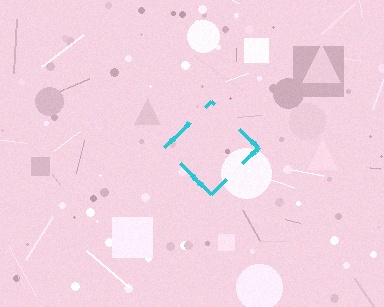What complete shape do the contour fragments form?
The contour fragments form a diamond.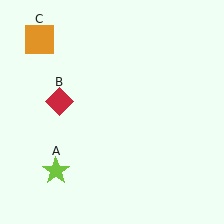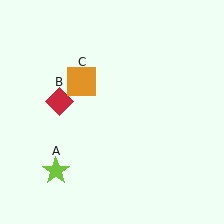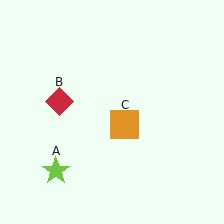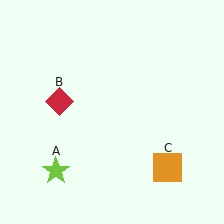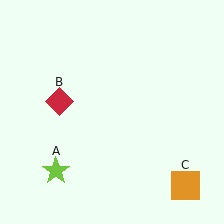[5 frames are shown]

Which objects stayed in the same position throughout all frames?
Lime star (object A) and red diamond (object B) remained stationary.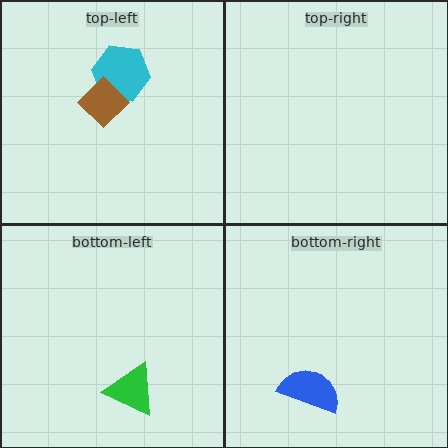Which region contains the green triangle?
The bottom-left region.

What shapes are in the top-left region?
The cyan hexagon, the brown diamond.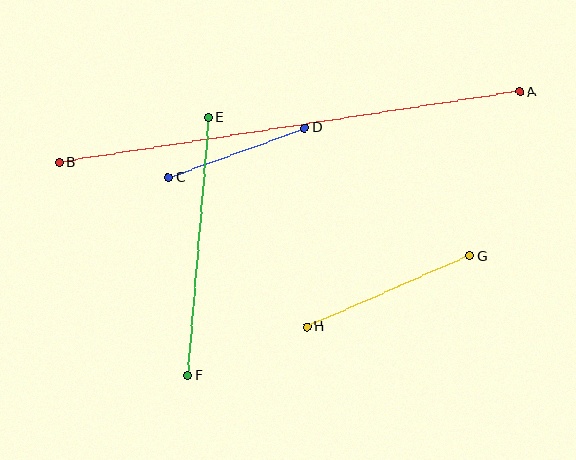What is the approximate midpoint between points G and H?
The midpoint is at approximately (388, 292) pixels.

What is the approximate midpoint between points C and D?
The midpoint is at approximately (237, 153) pixels.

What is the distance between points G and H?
The distance is approximately 177 pixels.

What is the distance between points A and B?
The distance is approximately 466 pixels.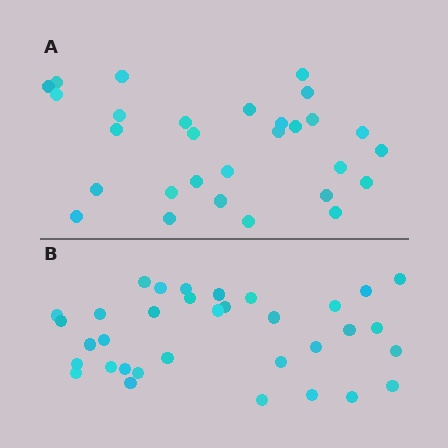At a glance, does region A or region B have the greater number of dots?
Region B (the bottom region) has more dots.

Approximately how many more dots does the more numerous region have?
Region B has about 5 more dots than region A.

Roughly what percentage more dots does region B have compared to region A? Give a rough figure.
About 15% more.